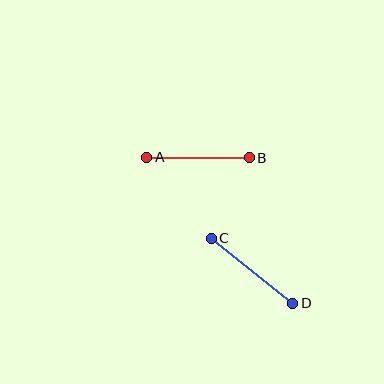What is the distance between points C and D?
The distance is approximately 104 pixels.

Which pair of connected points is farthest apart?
Points C and D are farthest apart.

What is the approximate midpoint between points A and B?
The midpoint is at approximately (198, 158) pixels.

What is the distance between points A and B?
The distance is approximately 103 pixels.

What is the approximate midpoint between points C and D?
The midpoint is at approximately (252, 271) pixels.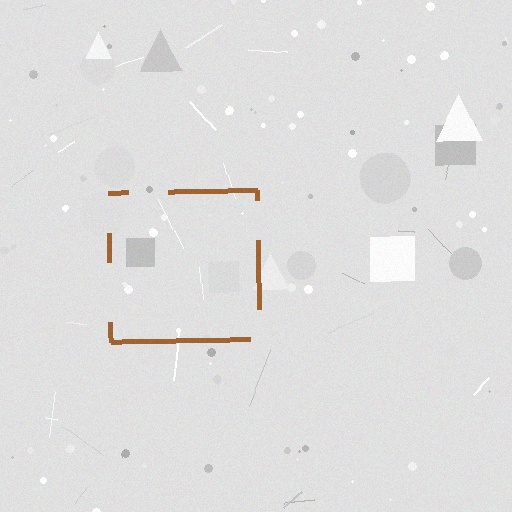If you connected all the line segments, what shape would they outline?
They would outline a square.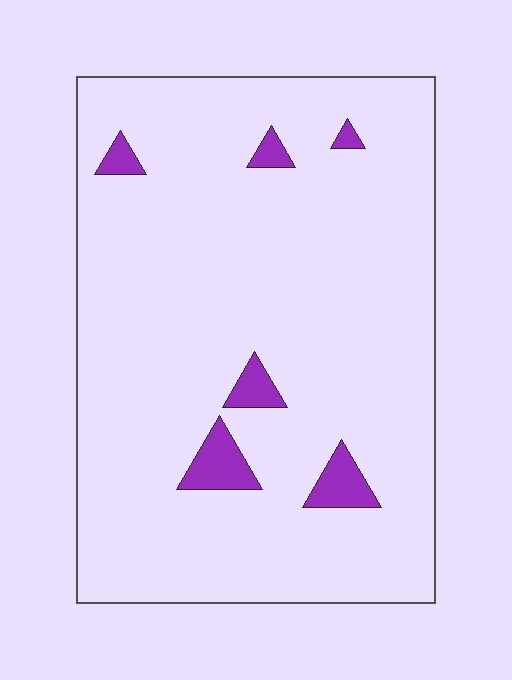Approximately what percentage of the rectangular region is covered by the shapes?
Approximately 5%.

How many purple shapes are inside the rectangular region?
6.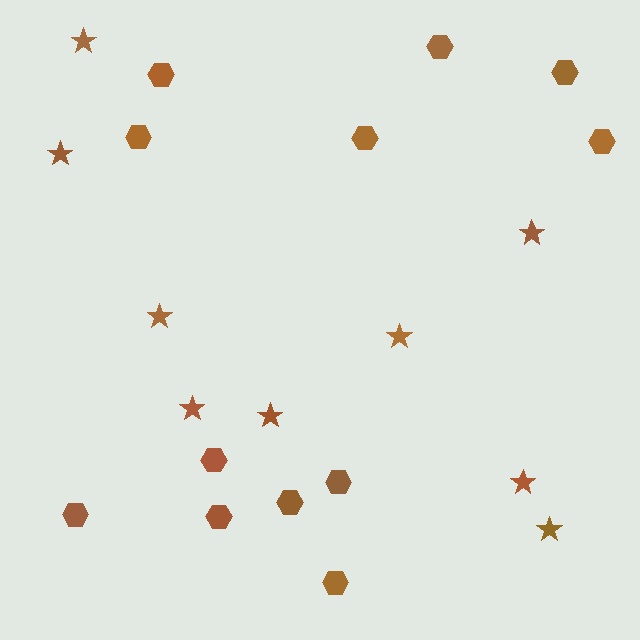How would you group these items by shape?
There are 2 groups: one group of stars (9) and one group of hexagons (12).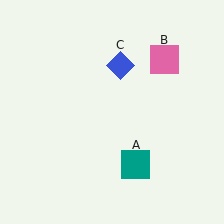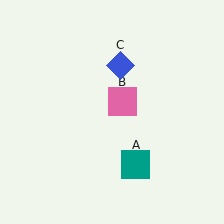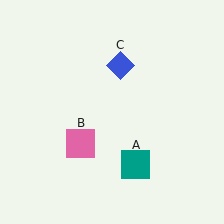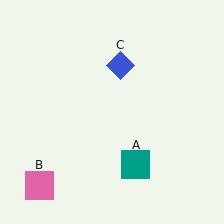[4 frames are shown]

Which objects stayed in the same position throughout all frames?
Teal square (object A) and blue diamond (object C) remained stationary.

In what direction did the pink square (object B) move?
The pink square (object B) moved down and to the left.